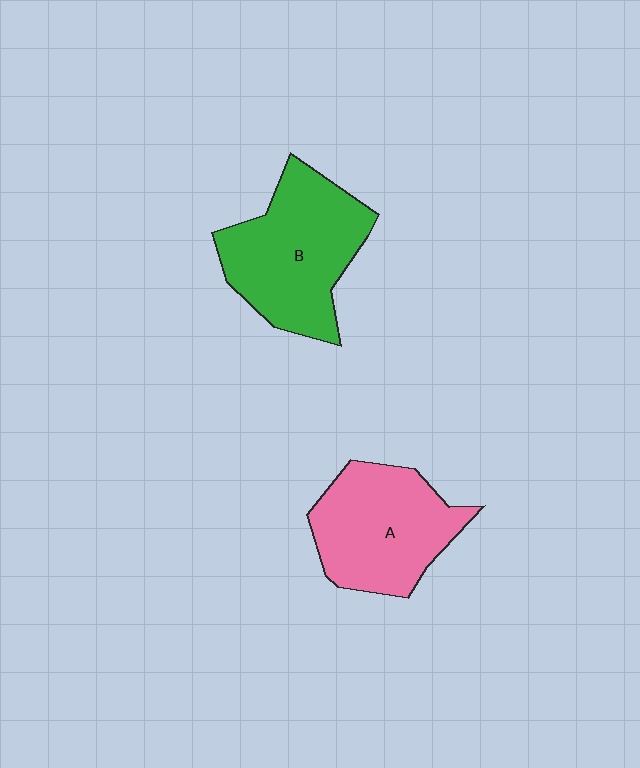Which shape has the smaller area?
Shape A (pink).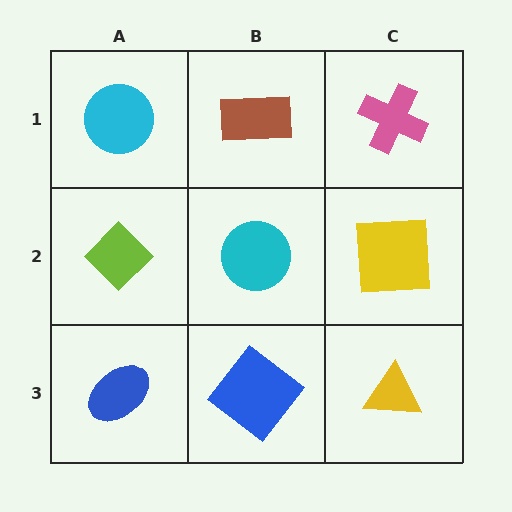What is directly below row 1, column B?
A cyan circle.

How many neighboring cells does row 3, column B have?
3.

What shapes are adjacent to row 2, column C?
A pink cross (row 1, column C), a yellow triangle (row 3, column C), a cyan circle (row 2, column B).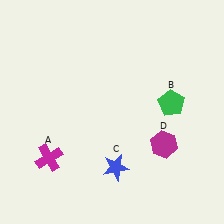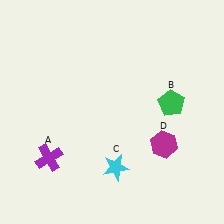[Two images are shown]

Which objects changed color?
A changed from magenta to purple. C changed from blue to cyan.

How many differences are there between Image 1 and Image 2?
There are 2 differences between the two images.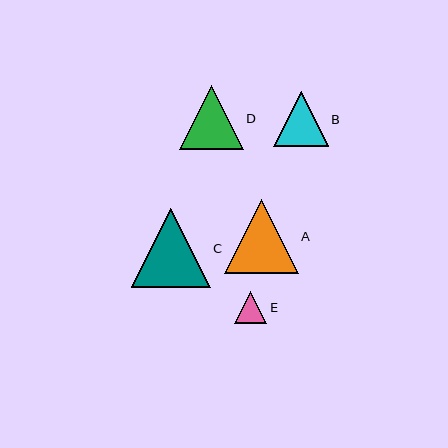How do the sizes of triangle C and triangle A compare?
Triangle C and triangle A are approximately the same size.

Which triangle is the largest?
Triangle C is the largest with a size of approximately 78 pixels.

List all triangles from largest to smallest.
From largest to smallest: C, A, D, B, E.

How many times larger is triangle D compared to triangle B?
Triangle D is approximately 1.2 times the size of triangle B.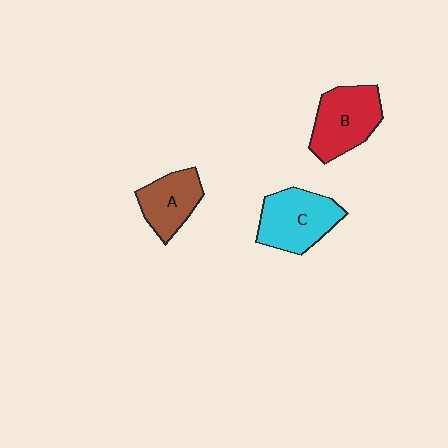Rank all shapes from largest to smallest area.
From largest to smallest: C (cyan), B (red), A (brown).